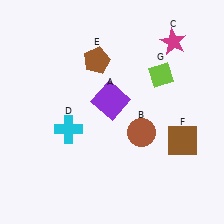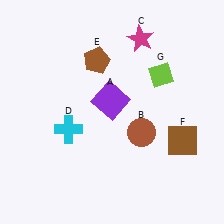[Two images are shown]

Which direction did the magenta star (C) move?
The magenta star (C) moved left.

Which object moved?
The magenta star (C) moved left.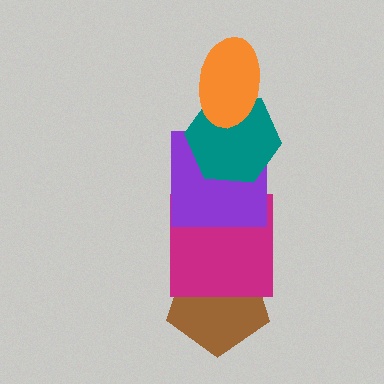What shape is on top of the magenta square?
The purple square is on top of the magenta square.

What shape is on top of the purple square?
The teal hexagon is on top of the purple square.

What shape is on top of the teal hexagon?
The orange ellipse is on top of the teal hexagon.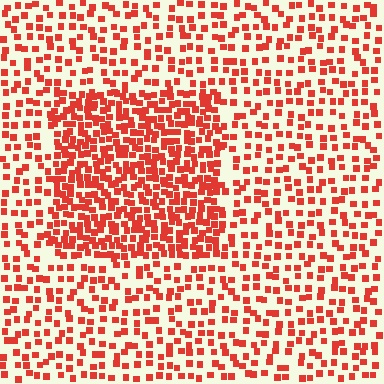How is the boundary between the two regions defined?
The boundary is defined by a change in element density (approximately 2.1x ratio). All elements are the same color, size, and shape.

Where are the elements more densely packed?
The elements are more densely packed inside the rectangle boundary.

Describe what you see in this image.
The image contains small red elements arranged at two different densities. A rectangle-shaped region is visible where the elements are more densely packed than the surrounding area.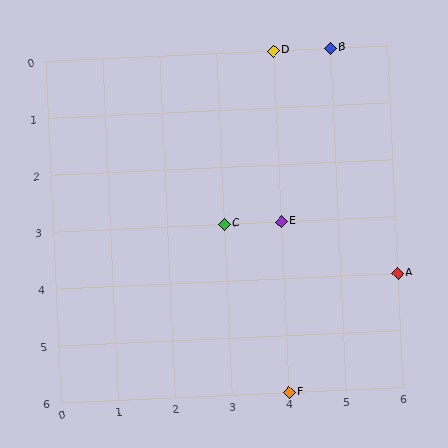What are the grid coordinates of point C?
Point C is at grid coordinates (3, 3).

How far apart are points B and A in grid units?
Points B and A are 1 column and 4 rows apart (about 4.1 grid units diagonally).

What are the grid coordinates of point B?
Point B is at grid coordinates (5, 0).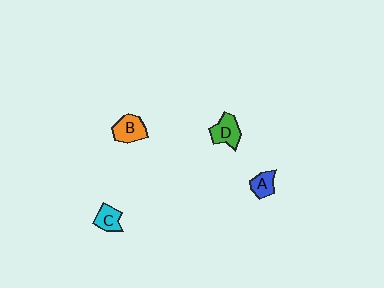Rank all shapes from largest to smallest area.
From largest to smallest: B (orange), D (green), C (cyan), A (blue).